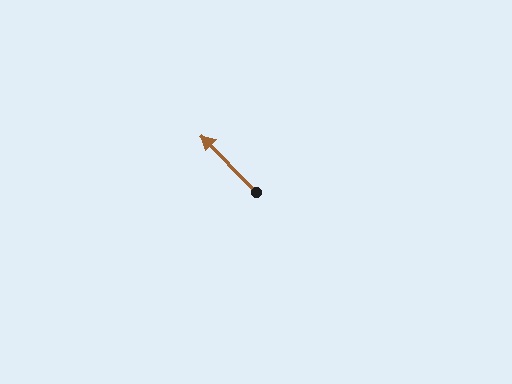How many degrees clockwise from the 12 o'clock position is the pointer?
Approximately 316 degrees.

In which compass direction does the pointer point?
Northwest.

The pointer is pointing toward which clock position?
Roughly 11 o'clock.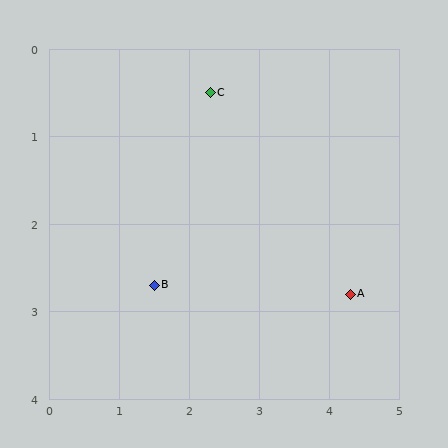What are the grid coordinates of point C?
Point C is at approximately (2.3, 0.5).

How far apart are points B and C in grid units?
Points B and C are about 2.3 grid units apart.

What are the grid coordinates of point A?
Point A is at approximately (4.3, 2.8).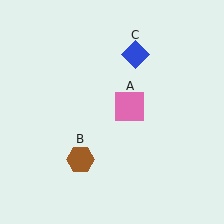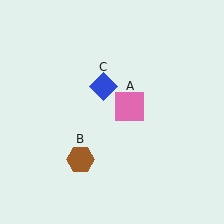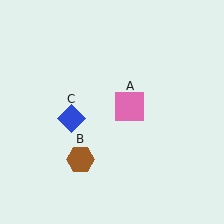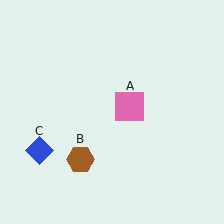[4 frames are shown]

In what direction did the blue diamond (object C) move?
The blue diamond (object C) moved down and to the left.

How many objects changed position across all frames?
1 object changed position: blue diamond (object C).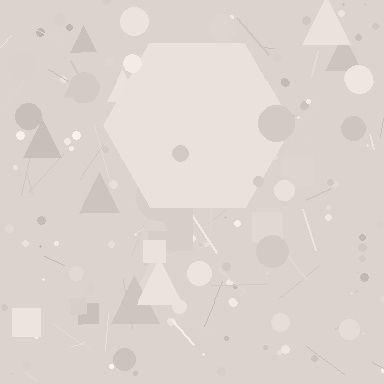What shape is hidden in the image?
A hexagon is hidden in the image.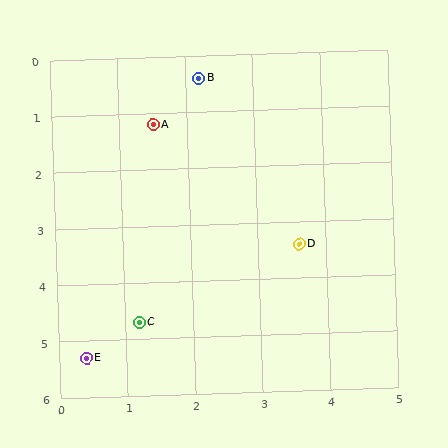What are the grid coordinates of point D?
Point D is at approximately (3.6, 3.4).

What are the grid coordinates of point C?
Point C is at approximately (1.2, 4.7).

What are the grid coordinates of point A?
Point A is at approximately (1.5, 1.2).